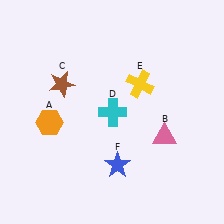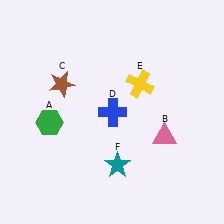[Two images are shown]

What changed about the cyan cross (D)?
In Image 1, D is cyan. In Image 2, it changed to blue.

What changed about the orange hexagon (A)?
In Image 1, A is orange. In Image 2, it changed to green.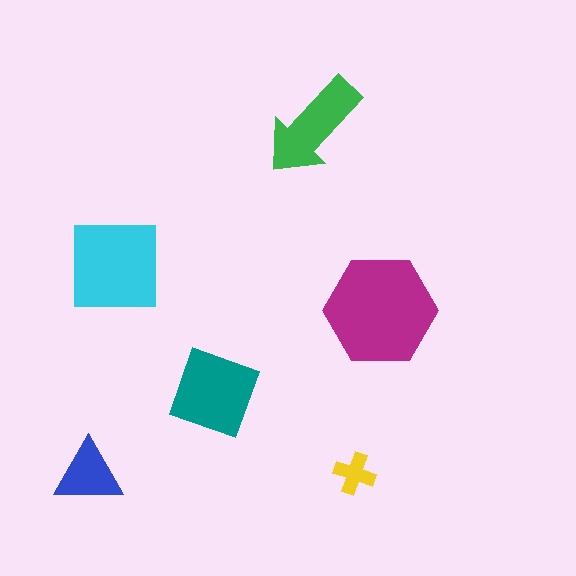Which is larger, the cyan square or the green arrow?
The cyan square.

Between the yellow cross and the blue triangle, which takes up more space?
The blue triangle.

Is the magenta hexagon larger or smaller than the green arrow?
Larger.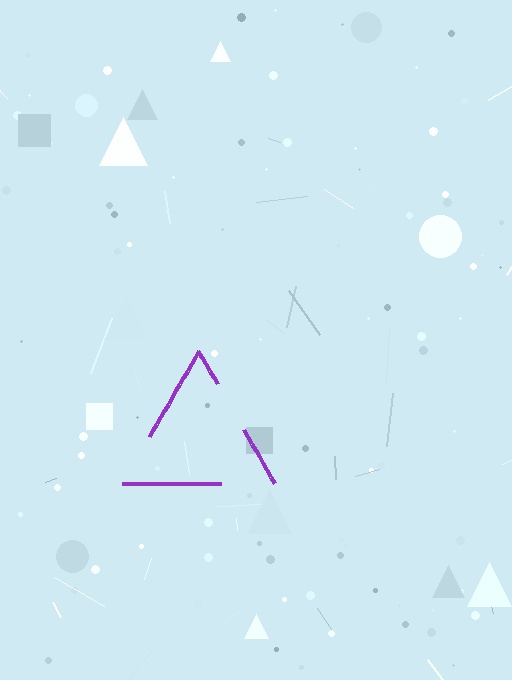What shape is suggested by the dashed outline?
The dashed outline suggests a triangle.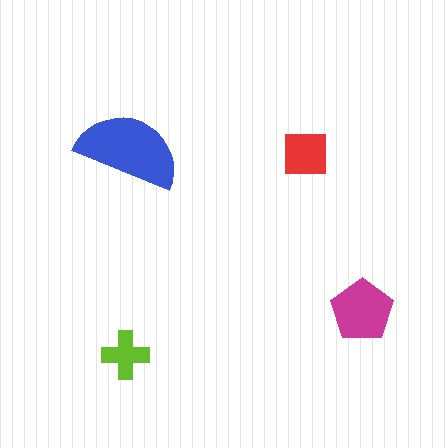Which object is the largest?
The blue semicircle.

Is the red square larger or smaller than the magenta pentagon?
Smaller.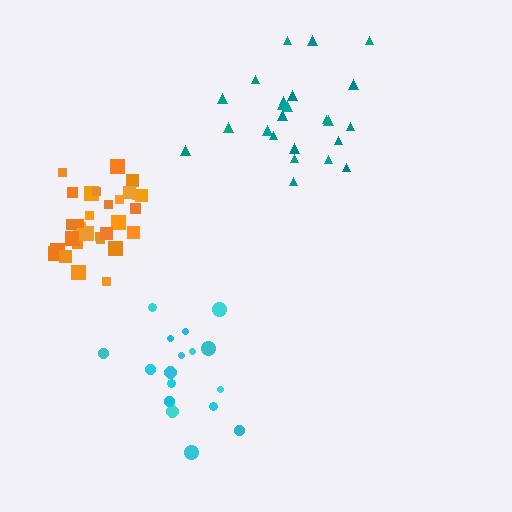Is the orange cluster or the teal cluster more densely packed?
Orange.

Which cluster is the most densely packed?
Orange.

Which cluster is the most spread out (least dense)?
Cyan.